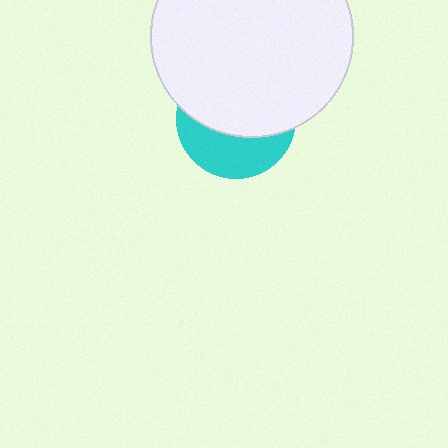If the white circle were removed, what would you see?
You would see the complete cyan circle.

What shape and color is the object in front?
The object in front is a white circle.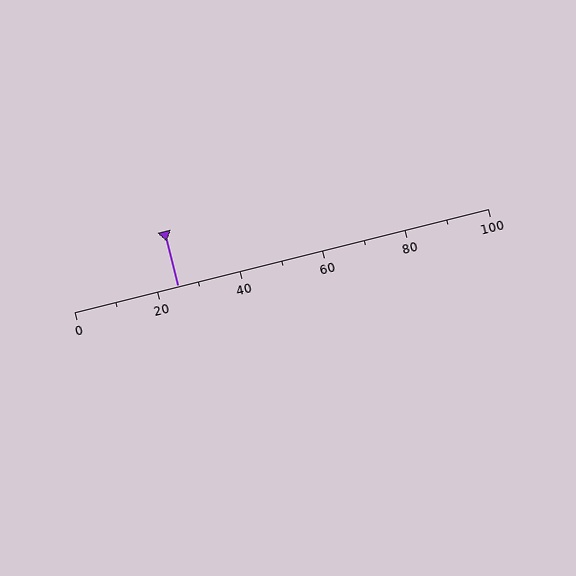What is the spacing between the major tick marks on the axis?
The major ticks are spaced 20 apart.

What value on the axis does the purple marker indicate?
The marker indicates approximately 25.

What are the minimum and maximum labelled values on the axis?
The axis runs from 0 to 100.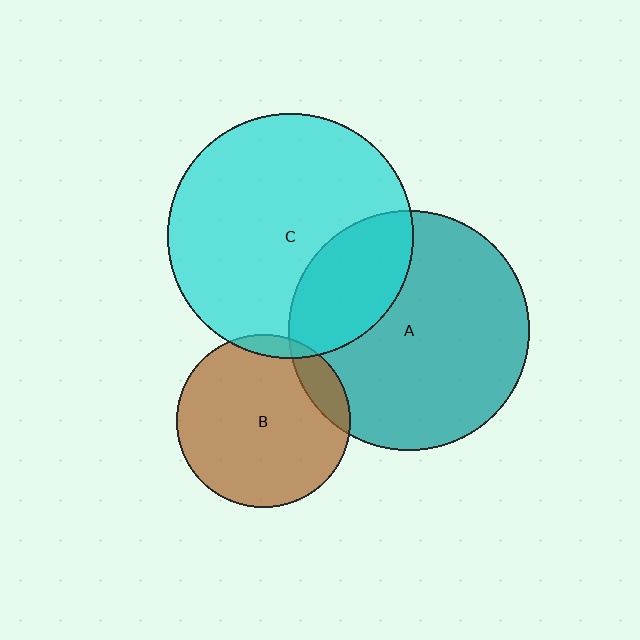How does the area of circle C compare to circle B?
Approximately 2.0 times.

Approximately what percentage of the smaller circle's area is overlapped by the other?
Approximately 25%.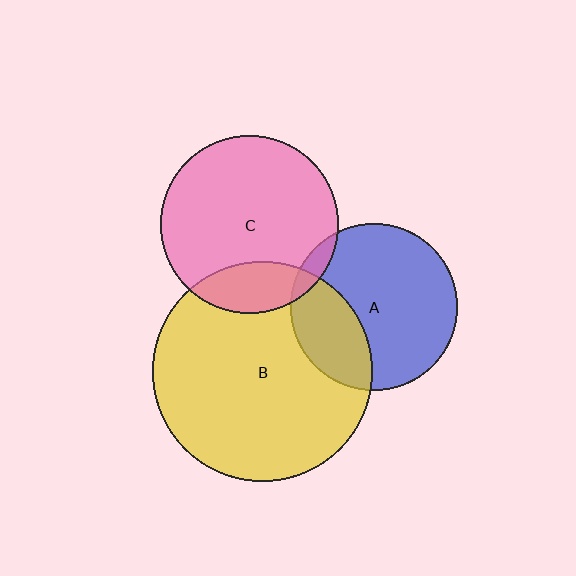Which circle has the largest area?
Circle B (yellow).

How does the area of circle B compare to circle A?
Approximately 1.7 times.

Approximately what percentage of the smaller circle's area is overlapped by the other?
Approximately 5%.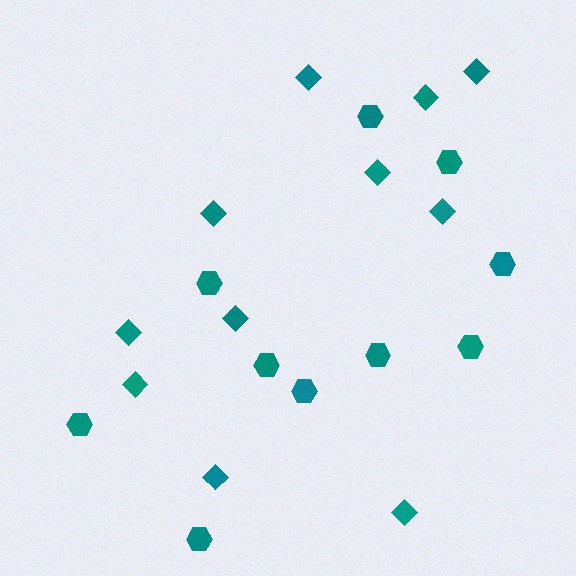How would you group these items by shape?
There are 2 groups: one group of diamonds (11) and one group of hexagons (10).